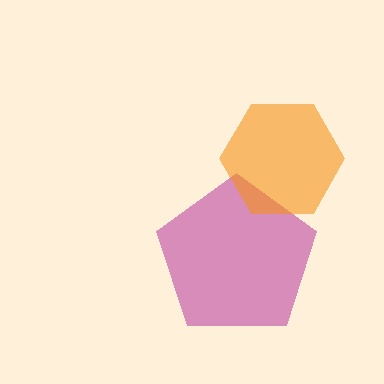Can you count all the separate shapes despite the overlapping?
Yes, there are 2 separate shapes.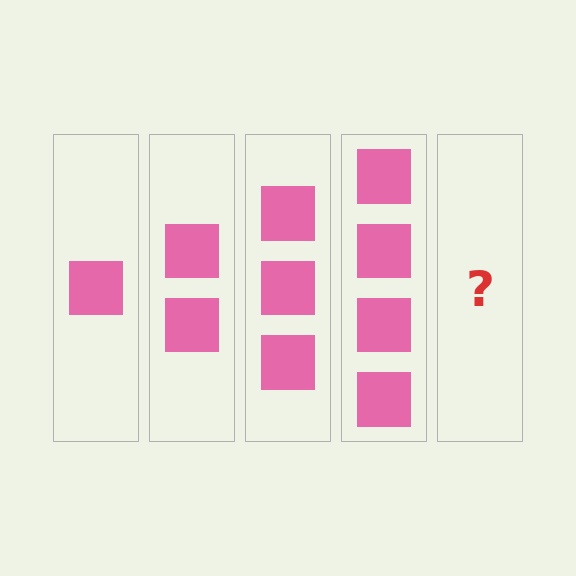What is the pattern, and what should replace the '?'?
The pattern is that each step adds one more square. The '?' should be 5 squares.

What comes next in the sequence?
The next element should be 5 squares.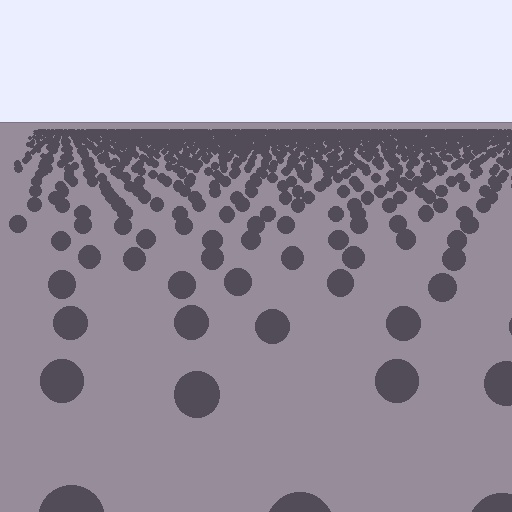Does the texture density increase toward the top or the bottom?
Density increases toward the top.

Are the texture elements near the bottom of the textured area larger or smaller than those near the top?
Larger. Near the bottom, elements are closer to the viewer and appear at a bigger on-screen size.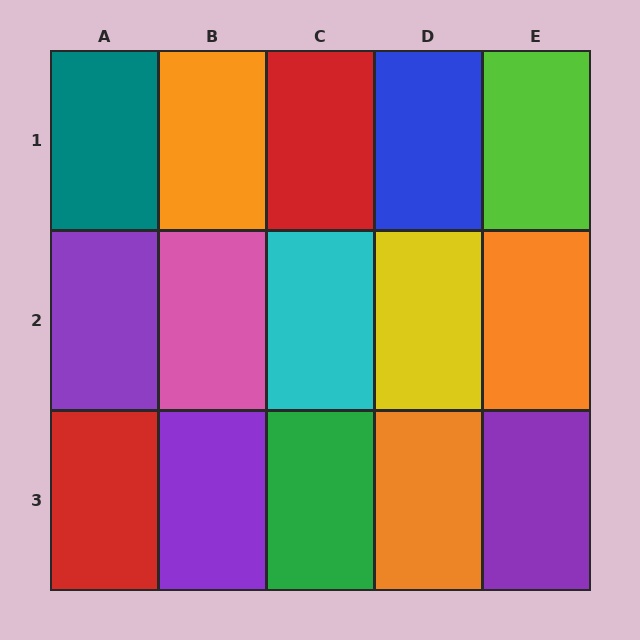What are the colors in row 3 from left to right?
Red, purple, green, orange, purple.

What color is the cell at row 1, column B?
Orange.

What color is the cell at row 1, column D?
Blue.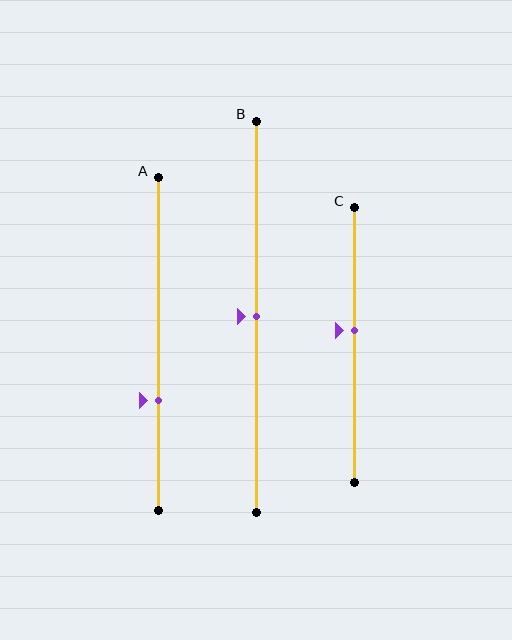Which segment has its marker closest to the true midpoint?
Segment B has its marker closest to the true midpoint.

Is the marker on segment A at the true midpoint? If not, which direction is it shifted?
No, the marker on segment A is shifted downward by about 17% of the segment length.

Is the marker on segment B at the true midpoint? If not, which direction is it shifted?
Yes, the marker on segment B is at the true midpoint.